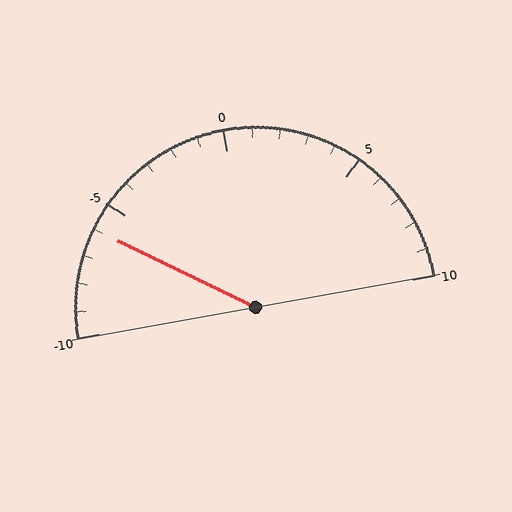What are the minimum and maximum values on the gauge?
The gauge ranges from -10 to 10.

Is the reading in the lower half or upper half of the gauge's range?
The reading is in the lower half of the range (-10 to 10).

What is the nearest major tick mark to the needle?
The nearest major tick mark is -5.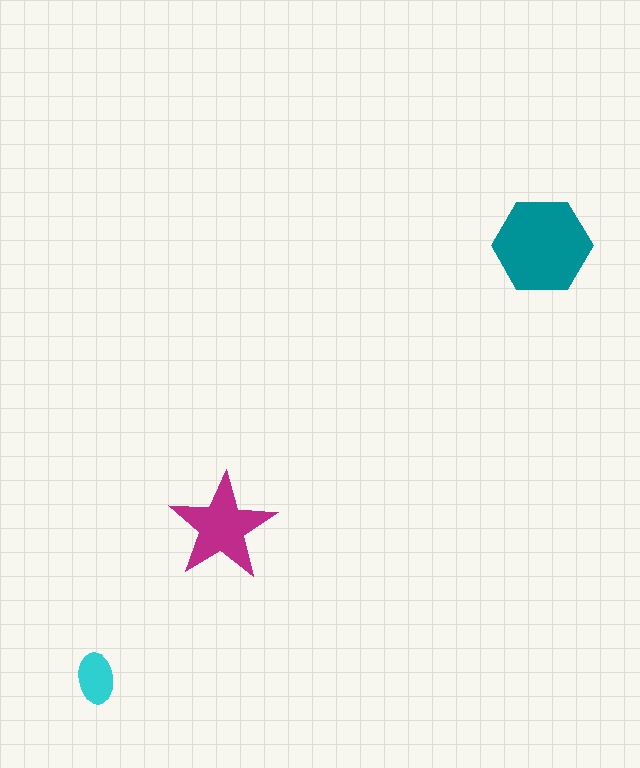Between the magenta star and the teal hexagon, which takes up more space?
The teal hexagon.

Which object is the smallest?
The cyan ellipse.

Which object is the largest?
The teal hexagon.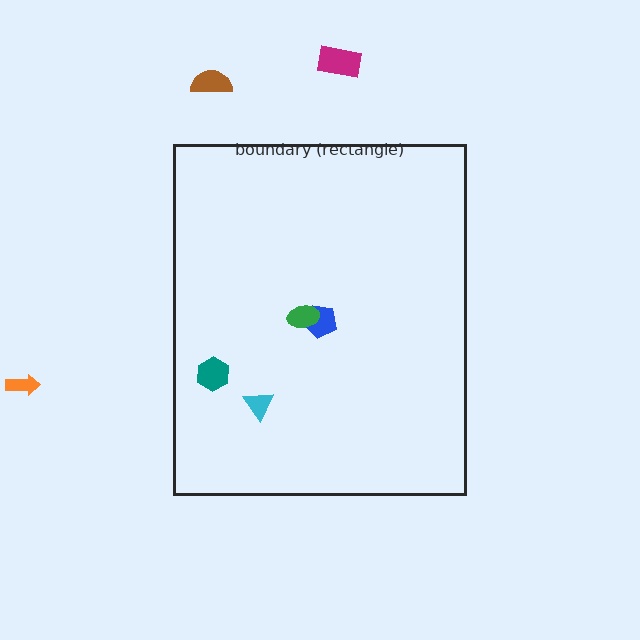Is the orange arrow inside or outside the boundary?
Outside.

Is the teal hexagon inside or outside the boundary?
Inside.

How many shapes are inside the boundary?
4 inside, 3 outside.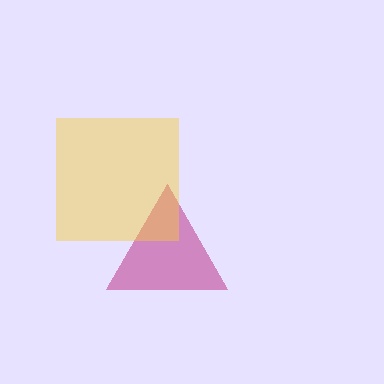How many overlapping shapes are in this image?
There are 2 overlapping shapes in the image.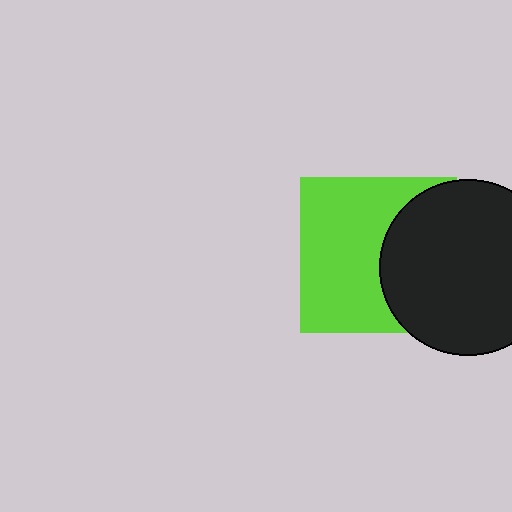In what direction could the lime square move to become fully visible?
The lime square could move left. That would shift it out from behind the black circle entirely.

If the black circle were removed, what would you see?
You would see the complete lime square.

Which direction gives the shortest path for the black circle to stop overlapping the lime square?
Moving right gives the shortest separation.